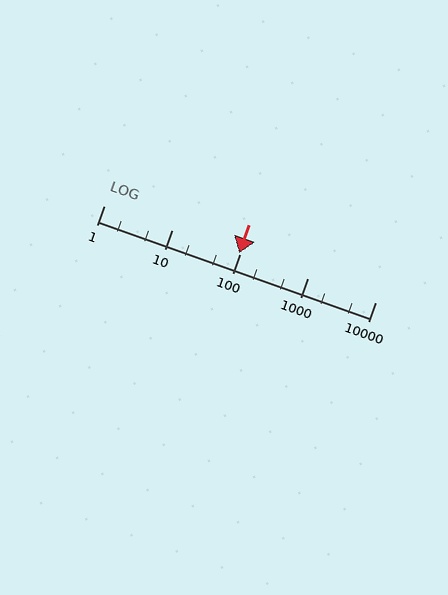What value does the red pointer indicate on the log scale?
The pointer indicates approximately 97.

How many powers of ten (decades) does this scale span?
The scale spans 4 decades, from 1 to 10000.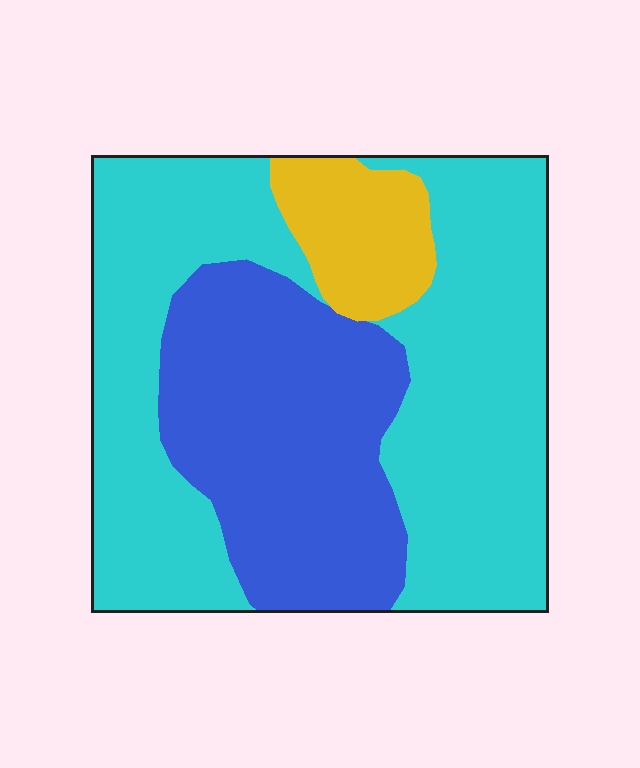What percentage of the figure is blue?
Blue covers about 30% of the figure.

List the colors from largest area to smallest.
From largest to smallest: cyan, blue, yellow.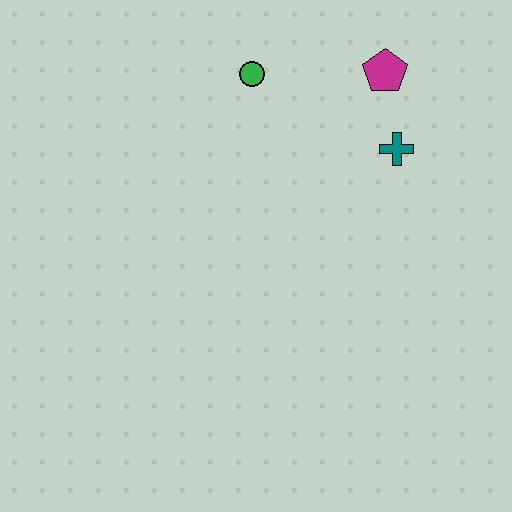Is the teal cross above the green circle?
No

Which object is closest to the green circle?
The magenta pentagon is closest to the green circle.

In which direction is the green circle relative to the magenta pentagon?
The green circle is to the left of the magenta pentagon.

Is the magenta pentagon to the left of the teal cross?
Yes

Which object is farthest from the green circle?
The teal cross is farthest from the green circle.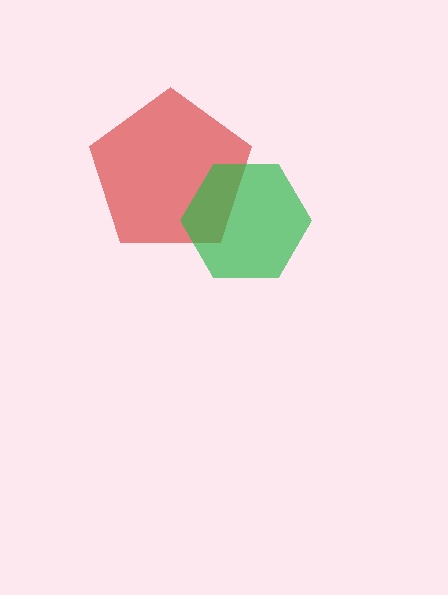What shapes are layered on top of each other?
The layered shapes are: a red pentagon, a green hexagon.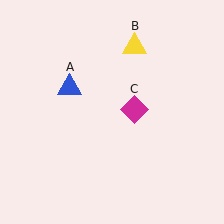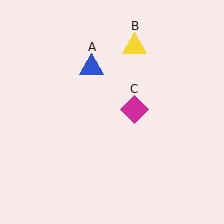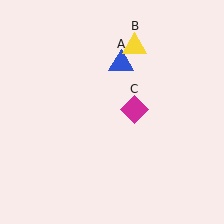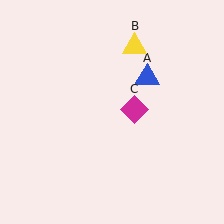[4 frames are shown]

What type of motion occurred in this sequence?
The blue triangle (object A) rotated clockwise around the center of the scene.